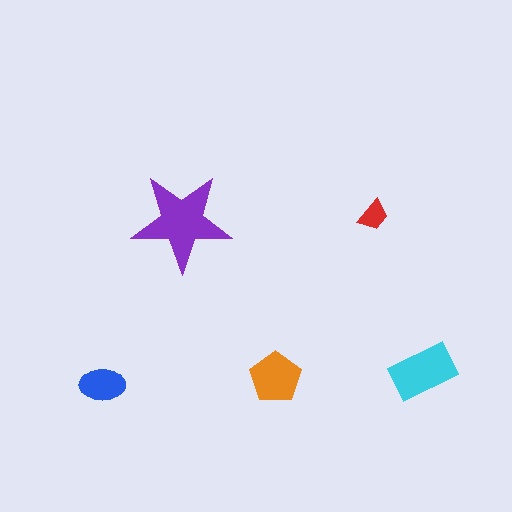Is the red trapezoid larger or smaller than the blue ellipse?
Smaller.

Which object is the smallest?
The red trapezoid.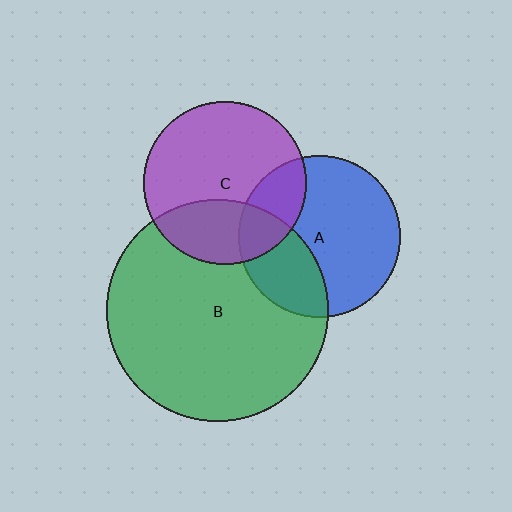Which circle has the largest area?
Circle B (green).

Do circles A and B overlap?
Yes.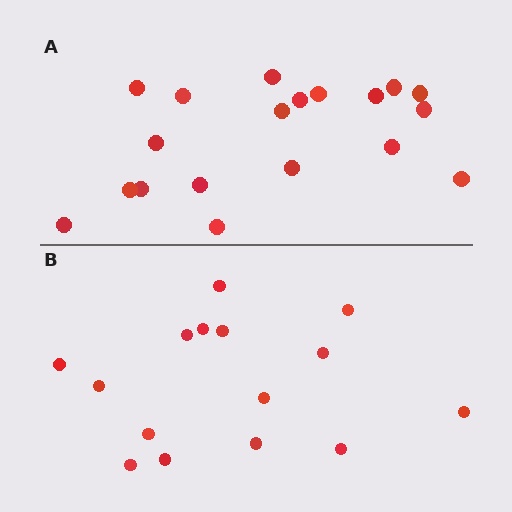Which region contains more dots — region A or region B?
Region A (the top region) has more dots.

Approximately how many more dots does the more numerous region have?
Region A has about 4 more dots than region B.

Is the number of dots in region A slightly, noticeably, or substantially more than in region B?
Region A has noticeably more, but not dramatically so. The ratio is roughly 1.3 to 1.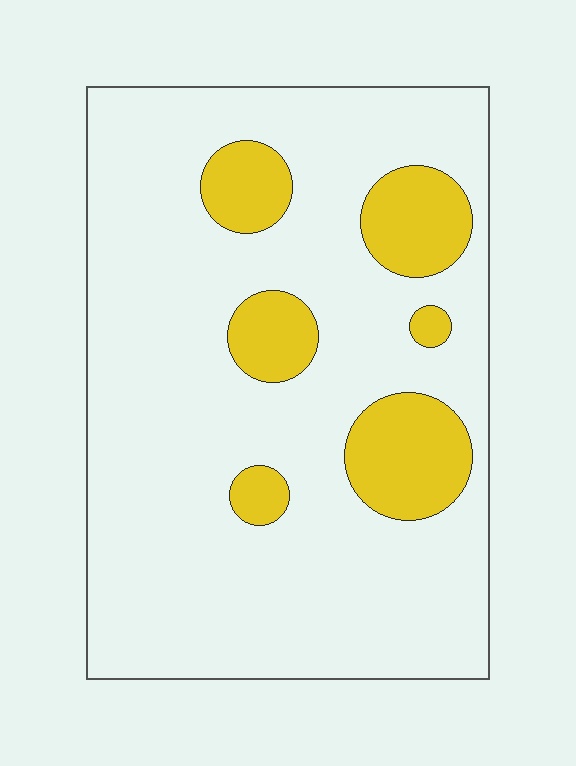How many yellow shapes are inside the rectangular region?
6.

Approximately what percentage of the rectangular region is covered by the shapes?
Approximately 15%.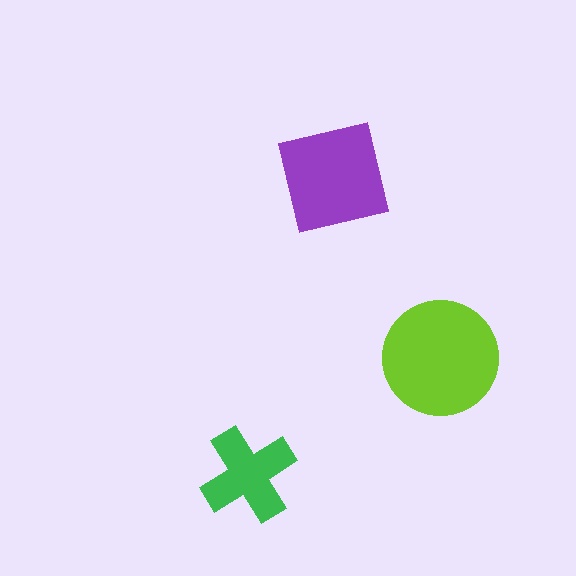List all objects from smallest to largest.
The green cross, the purple square, the lime circle.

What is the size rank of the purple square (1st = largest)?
2nd.